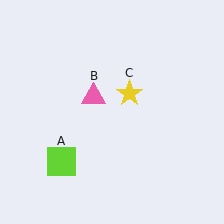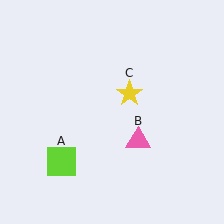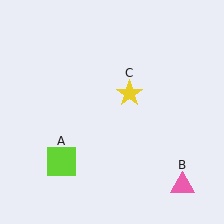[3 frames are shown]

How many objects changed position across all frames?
1 object changed position: pink triangle (object B).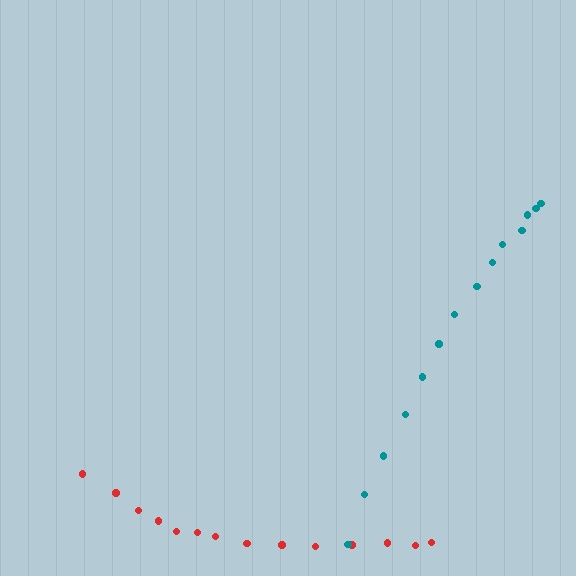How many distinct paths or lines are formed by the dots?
There are 2 distinct paths.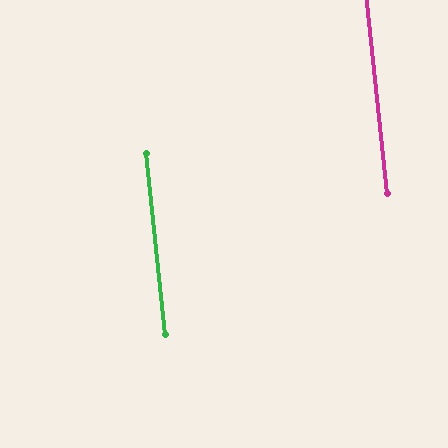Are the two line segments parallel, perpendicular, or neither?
Parallel — their directions differ by only 0.1°.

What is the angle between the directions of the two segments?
Approximately 0 degrees.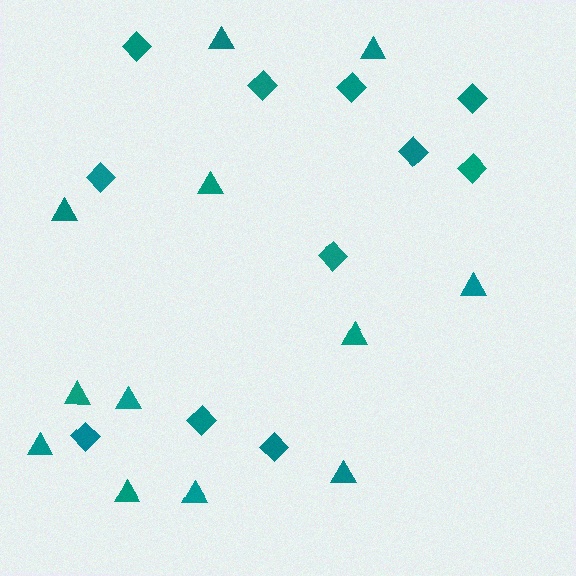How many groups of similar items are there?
There are 2 groups: one group of diamonds (11) and one group of triangles (12).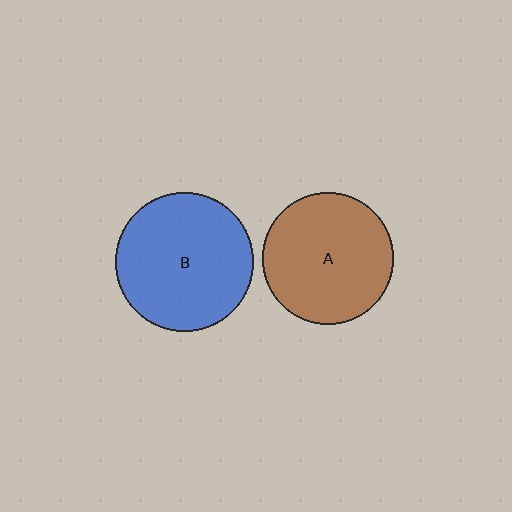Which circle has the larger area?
Circle B (blue).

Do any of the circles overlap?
No, none of the circles overlap.